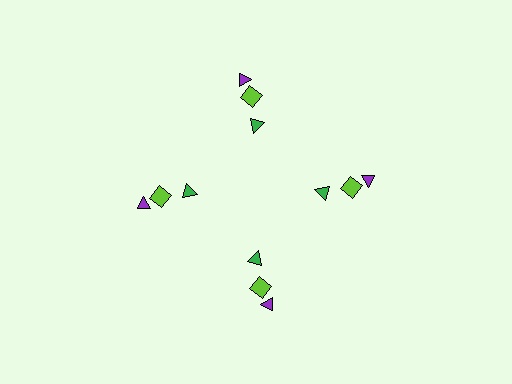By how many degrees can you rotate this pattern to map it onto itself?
The pattern maps onto itself every 90 degrees of rotation.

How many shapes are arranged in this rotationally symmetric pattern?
There are 12 shapes, arranged in 4 groups of 3.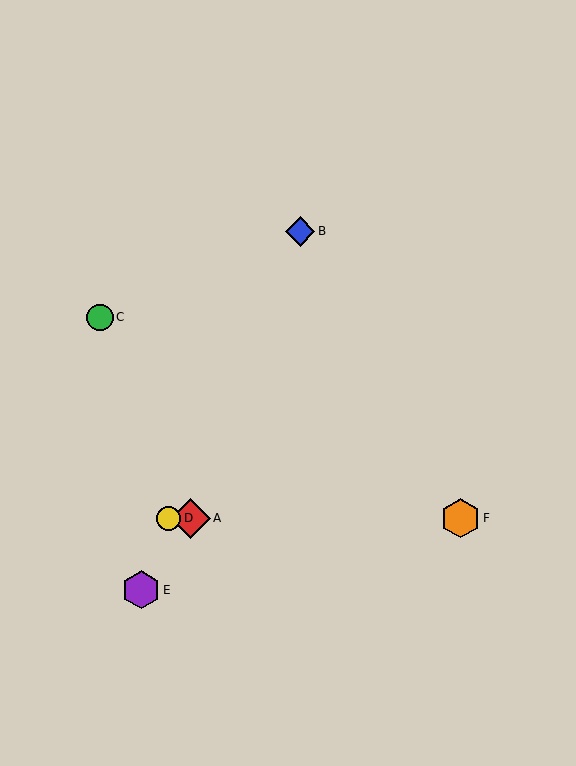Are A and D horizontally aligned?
Yes, both are at y≈518.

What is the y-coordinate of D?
Object D is at y≈518.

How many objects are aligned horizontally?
3 objects (A, D, F) are aligned horizontally.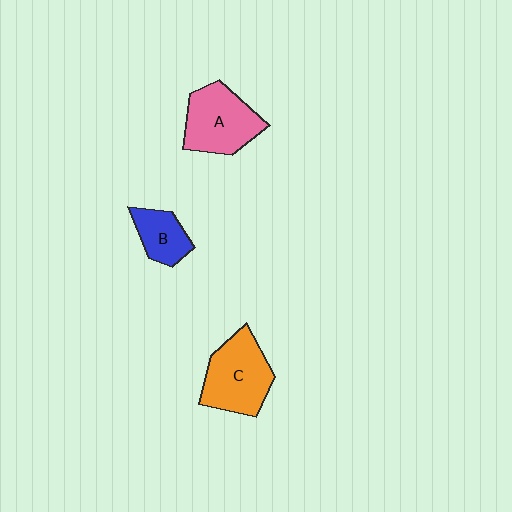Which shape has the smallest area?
Shape B (blue).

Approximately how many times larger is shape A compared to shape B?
Approximately 1.8 times.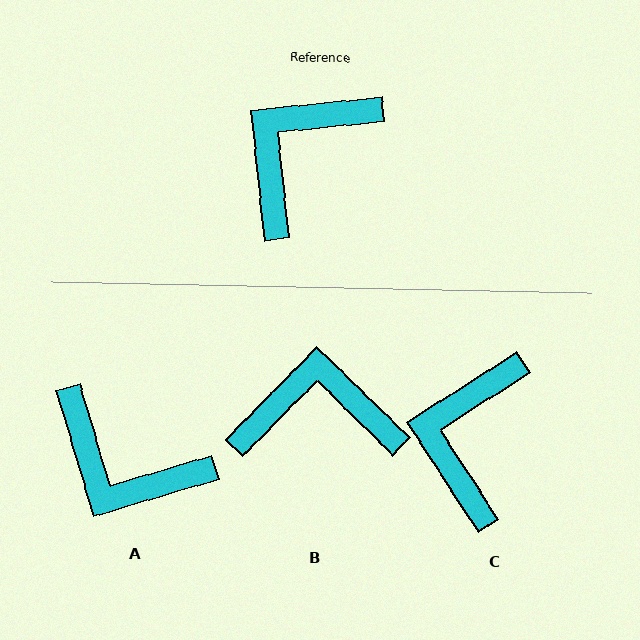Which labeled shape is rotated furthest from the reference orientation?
A, about 100 degrees away.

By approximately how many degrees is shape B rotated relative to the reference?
Approximately 50 degrees clockwise.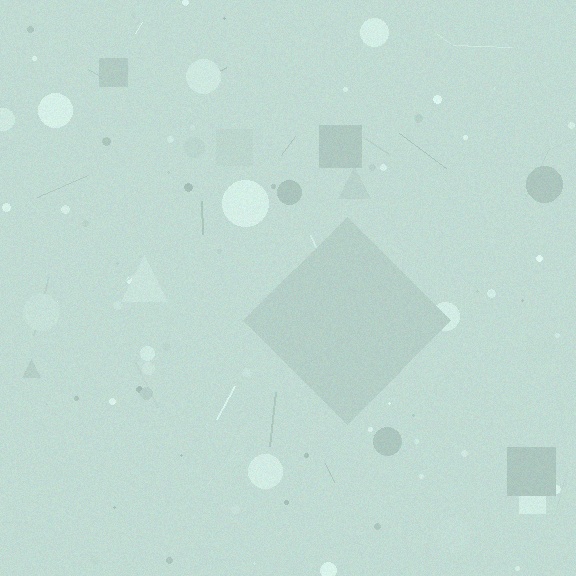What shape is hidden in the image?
A diamond is hidden in the image.